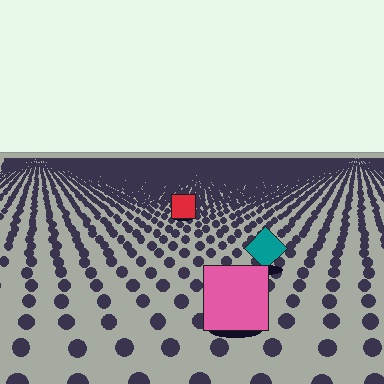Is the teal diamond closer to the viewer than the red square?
Yes. The teal diamond is closer — you can tell from the texture gradient: the ground texture is coarser near it.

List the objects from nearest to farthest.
From nearest to farthest: the pink square, the teal diamond, the red square.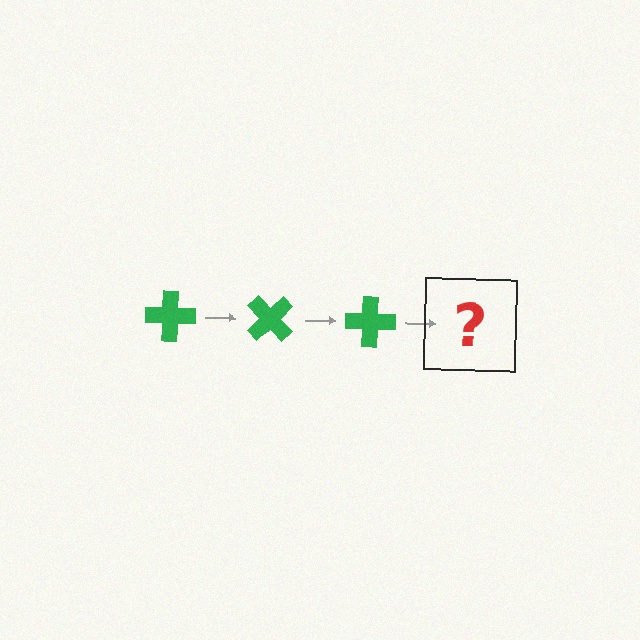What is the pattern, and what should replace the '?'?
The pattern is that the cross rotates 45 degrees each step. The '?' should be a green cross rotated 135 degrees.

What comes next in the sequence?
The next element should be a green cross rotated 135 degrees.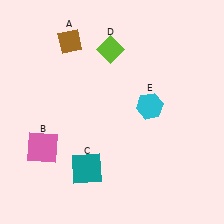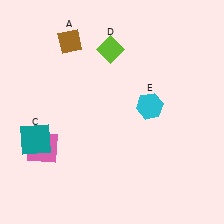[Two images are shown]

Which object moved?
The teal square (C) moved left.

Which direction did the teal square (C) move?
The teal square (C) moved left.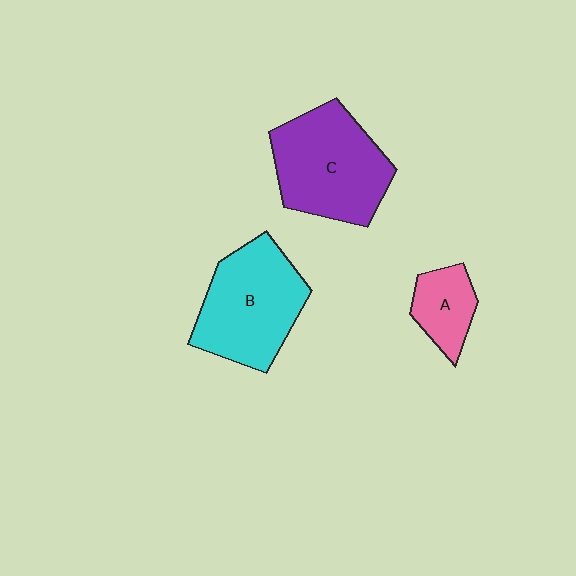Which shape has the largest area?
Shape C (purple).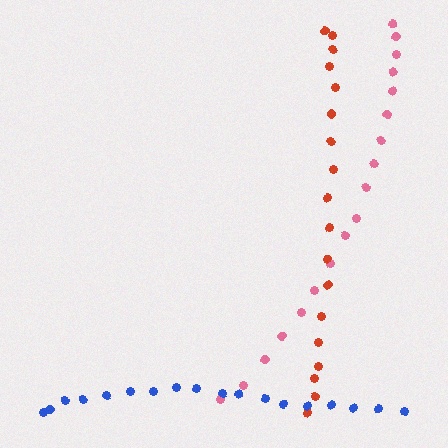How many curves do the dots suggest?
There are 3 distinct paths.